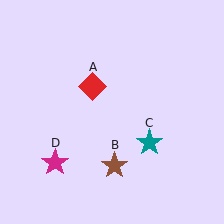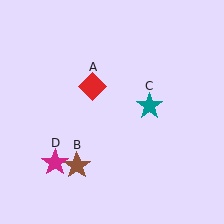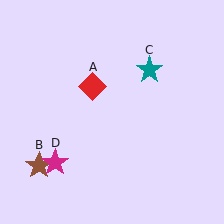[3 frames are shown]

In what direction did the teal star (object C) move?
The teal star (object C) moved up.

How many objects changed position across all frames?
2 objects changed position: brown star (object B), teal star (object C).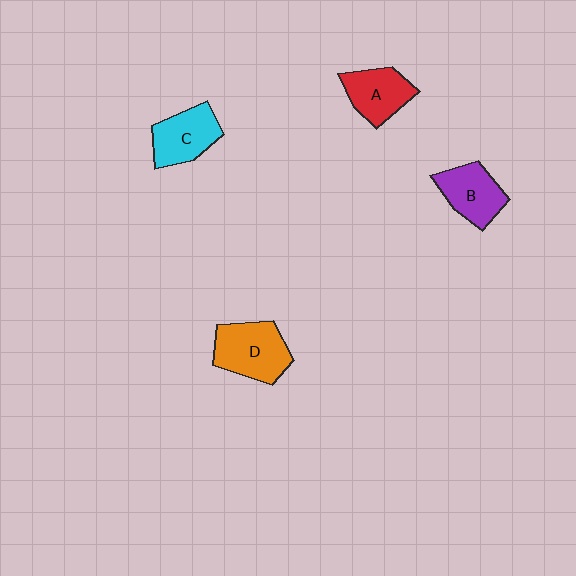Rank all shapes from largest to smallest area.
From largest to smallest: D (orange), C (cyan), B (purple), A (red).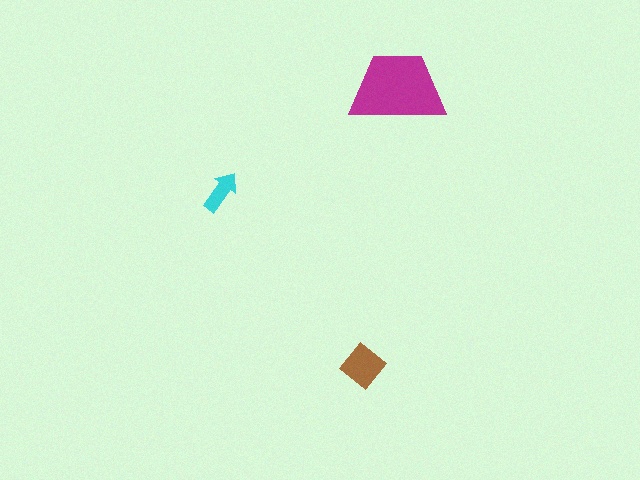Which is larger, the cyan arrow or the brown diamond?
The brown diamond.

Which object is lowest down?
The brown diamond is bottommost.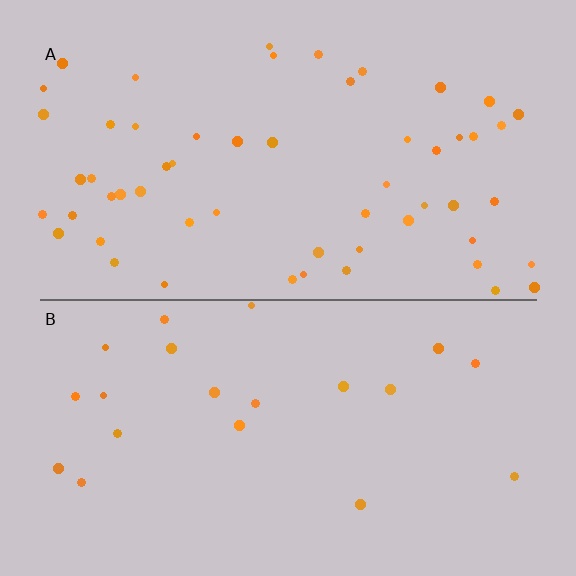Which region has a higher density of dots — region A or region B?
A (the top).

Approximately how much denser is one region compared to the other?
Approximately 2.7× — region A over region B.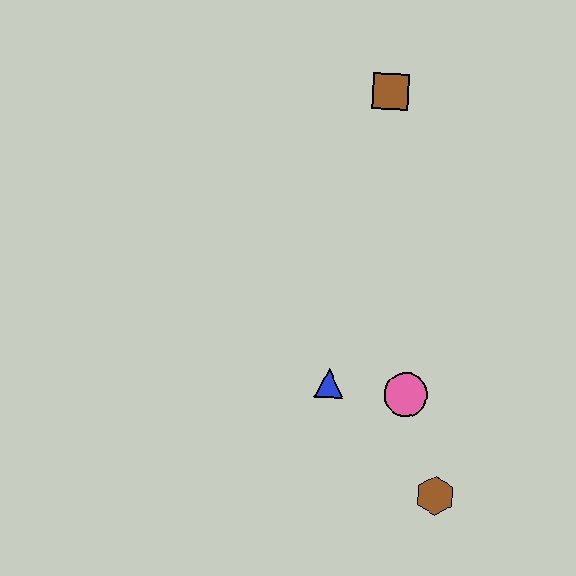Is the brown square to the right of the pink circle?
No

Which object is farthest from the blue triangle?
The brown square is farthest from the blue triangle.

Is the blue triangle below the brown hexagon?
No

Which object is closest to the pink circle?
The blue triangle is closest to the pink circle.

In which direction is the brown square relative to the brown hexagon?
The brown square is above the brown hexagon.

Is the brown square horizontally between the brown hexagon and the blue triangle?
Yes